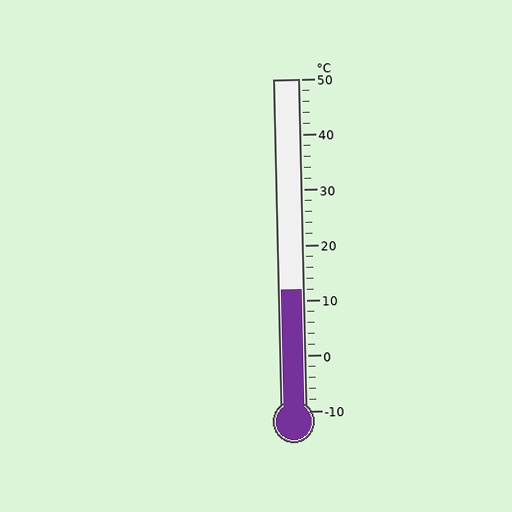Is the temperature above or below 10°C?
The temperature is above 10°C.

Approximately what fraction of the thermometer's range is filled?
The thermometer is filled to approximately 35% of its range.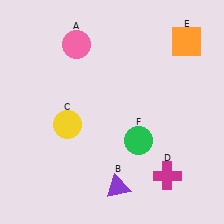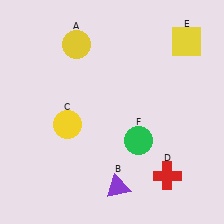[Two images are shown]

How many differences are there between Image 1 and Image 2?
There are 3 differences between the two images.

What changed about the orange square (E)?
In Image 1, E is orange. In Image 2, it changed to yellow.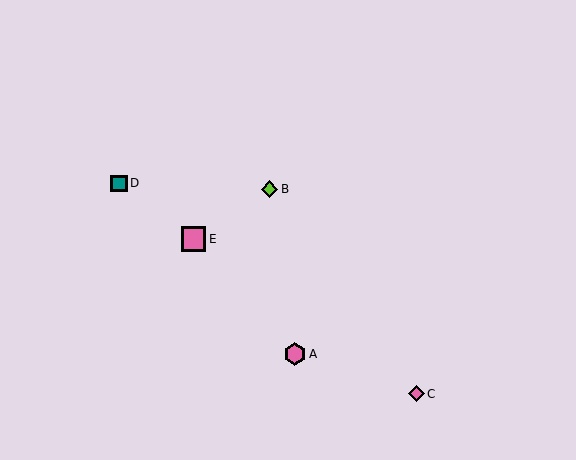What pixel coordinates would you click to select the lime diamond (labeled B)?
Click at (269, 189) to select the lime diamond B.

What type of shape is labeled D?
Shape D is a teal square.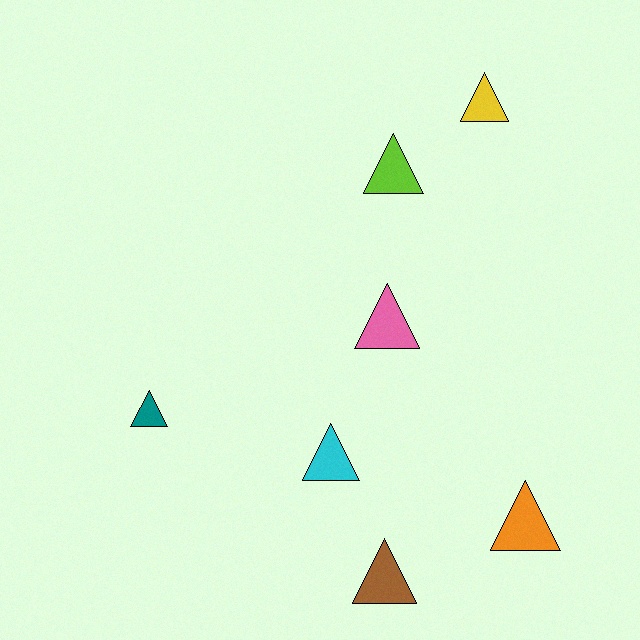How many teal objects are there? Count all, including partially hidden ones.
There is 1 teal object.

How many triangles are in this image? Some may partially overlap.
There are 7 triangles.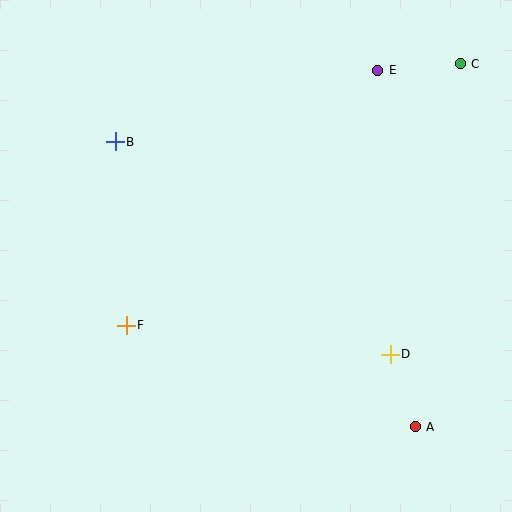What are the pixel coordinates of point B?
Point B is at (115, 142).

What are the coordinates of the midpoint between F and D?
The midpoint between F and D is at (258, 340).